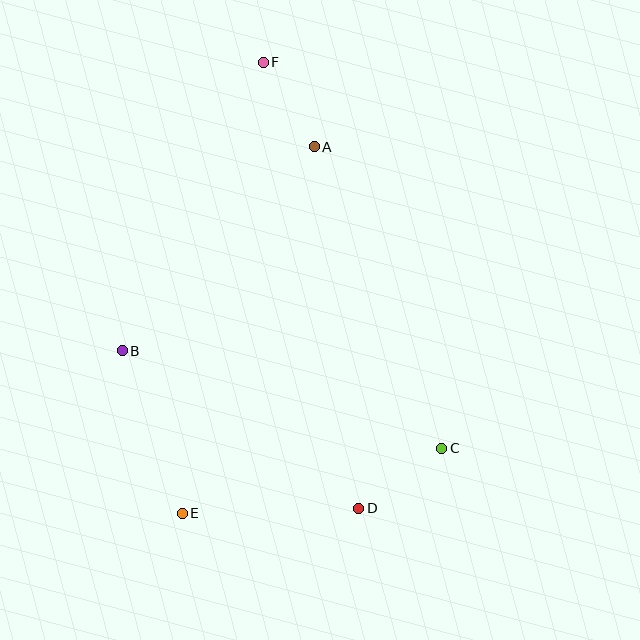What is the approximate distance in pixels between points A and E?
The distance between A and E is approximately 390 pixels.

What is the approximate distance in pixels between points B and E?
The distance between B and E is approximately 173 pixels.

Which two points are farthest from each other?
Points E and F are farthest from each other.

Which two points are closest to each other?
Points A and F are closest to each other.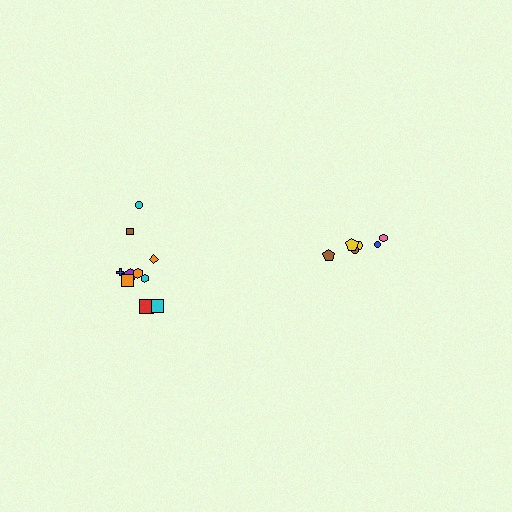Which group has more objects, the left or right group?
The left group.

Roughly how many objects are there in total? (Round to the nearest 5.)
Roughly 15 objects in total.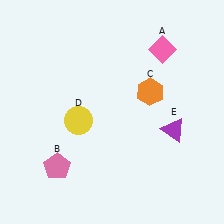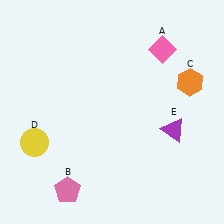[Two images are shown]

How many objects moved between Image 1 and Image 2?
3 objects moved between the two images.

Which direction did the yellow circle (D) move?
The yellow circle (D) moved left.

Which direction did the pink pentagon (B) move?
The pink pentagon (B) moved down.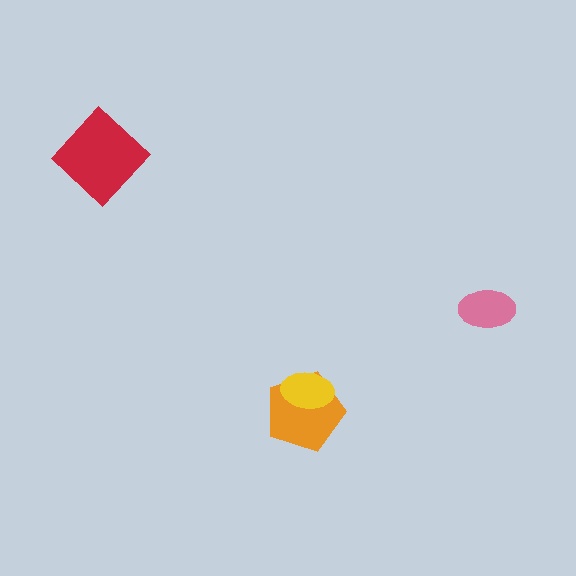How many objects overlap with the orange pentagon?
1 object overlaps with the orange pentagon.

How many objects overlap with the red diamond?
0 objects overlap with the red diamond.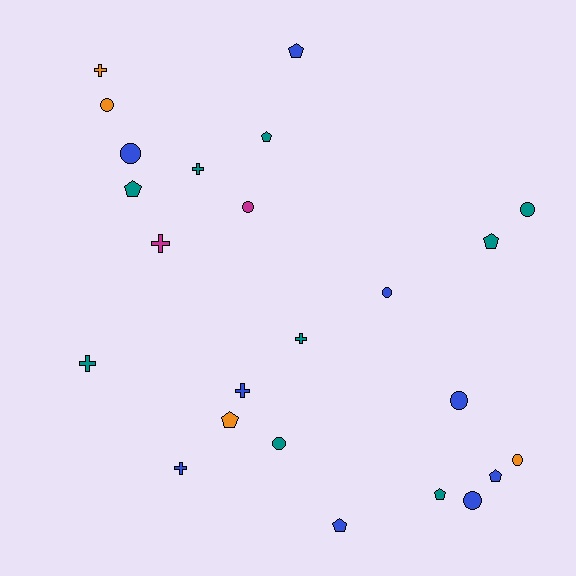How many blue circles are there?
There are 4 blue circles.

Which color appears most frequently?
Blue, with 9 objects.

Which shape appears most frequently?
Circle, with 9 objects.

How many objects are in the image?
There are 24 objects.